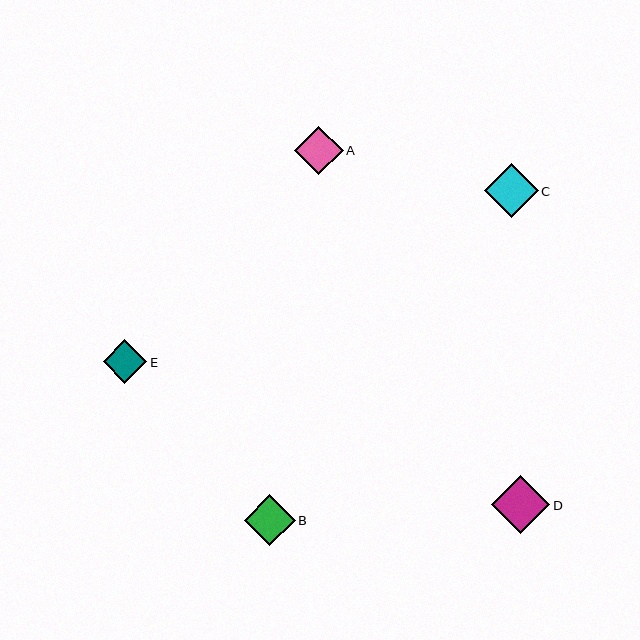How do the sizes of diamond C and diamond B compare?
Diamond C and diamond B are approximately the same size.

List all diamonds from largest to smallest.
From largest to smallest: D, C, B, A, E.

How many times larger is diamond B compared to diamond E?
Diamond B is approximately 1.2 times the size of diamond E.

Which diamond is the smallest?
Diamond E is the smallest with a size of approximately 44 pixels.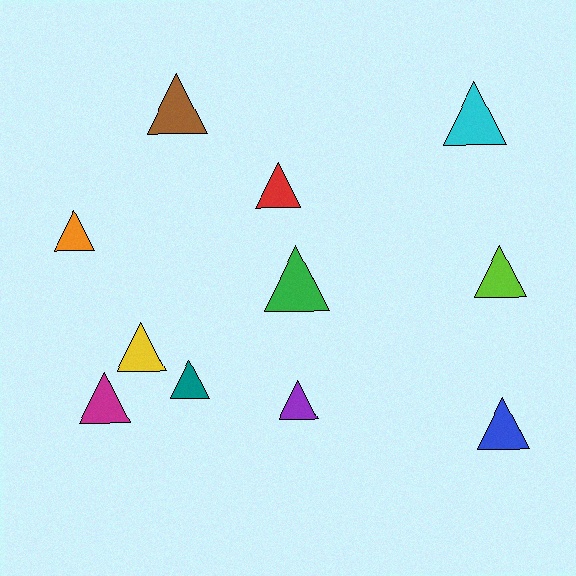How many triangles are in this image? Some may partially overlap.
There are 11 triangles.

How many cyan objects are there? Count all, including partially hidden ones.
There is 1 cyan object.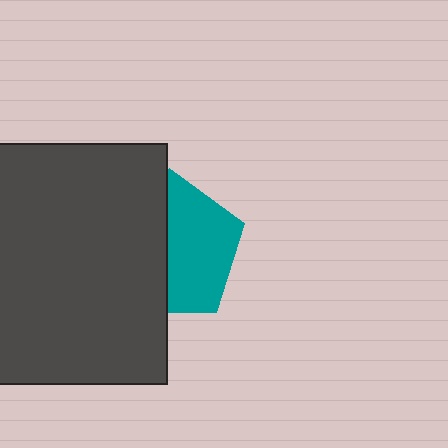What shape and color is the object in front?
The object in front is a dark gray rectangle.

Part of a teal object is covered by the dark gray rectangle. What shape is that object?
It is a pentagon.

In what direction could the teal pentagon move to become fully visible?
The teal pentagon could move right. That would shift it out from behind the dark gray rectangle entirely.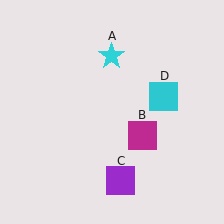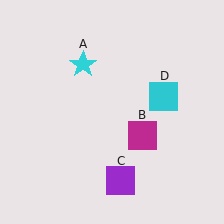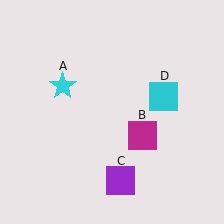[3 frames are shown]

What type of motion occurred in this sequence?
The cyan star (object A) rotated counterclockwise around the center of the scene.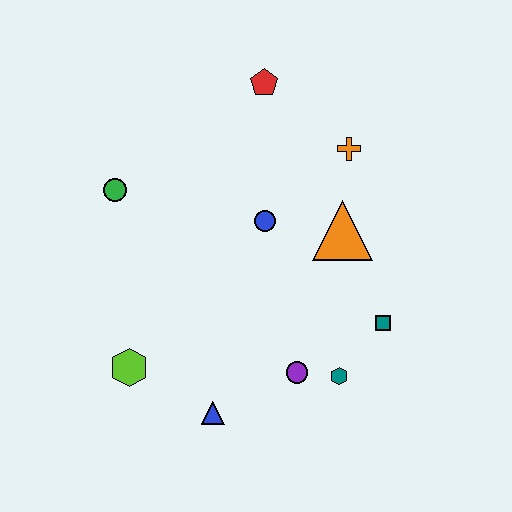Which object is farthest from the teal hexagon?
The red pentagon is farthest from the teal hexagon.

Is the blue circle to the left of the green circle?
No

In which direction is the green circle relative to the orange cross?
The green circle is to the left of the orange cross.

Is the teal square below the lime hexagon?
No